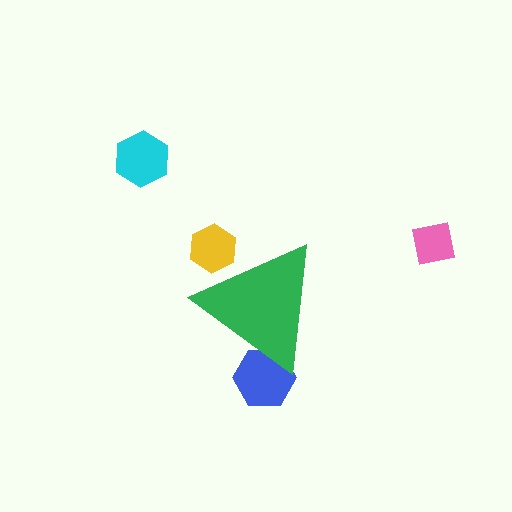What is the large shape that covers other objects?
A green triangle.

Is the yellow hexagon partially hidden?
Yes, the yellow hexagon is partially hidden behind the green triangle.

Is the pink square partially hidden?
No, the pink square is fully visible.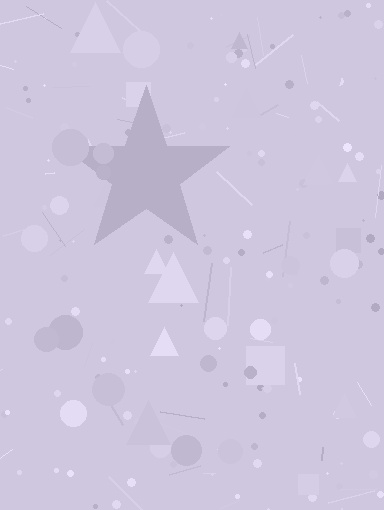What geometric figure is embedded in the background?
A star is embedded in the background.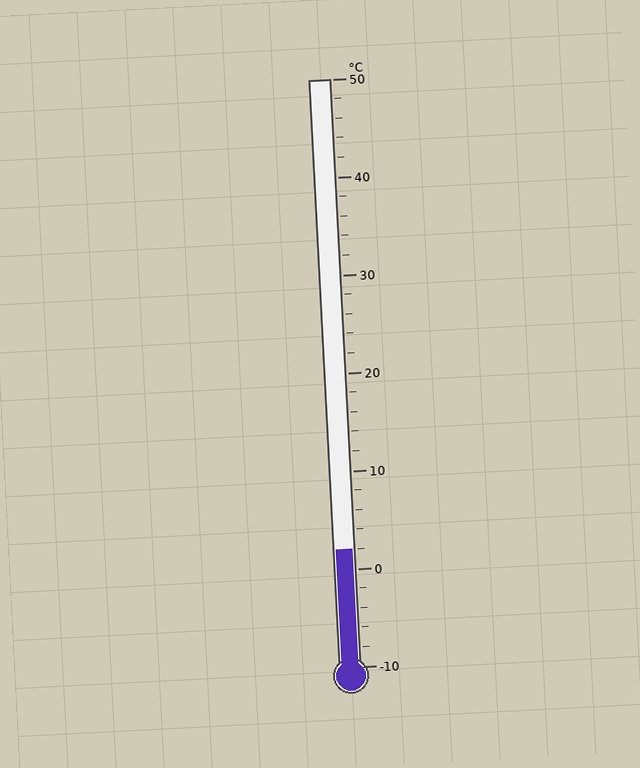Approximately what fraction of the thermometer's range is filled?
The thermometer is filled to approximately 20% of its range.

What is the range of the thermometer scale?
The thermometer scale ranges from -10°C to 50°C.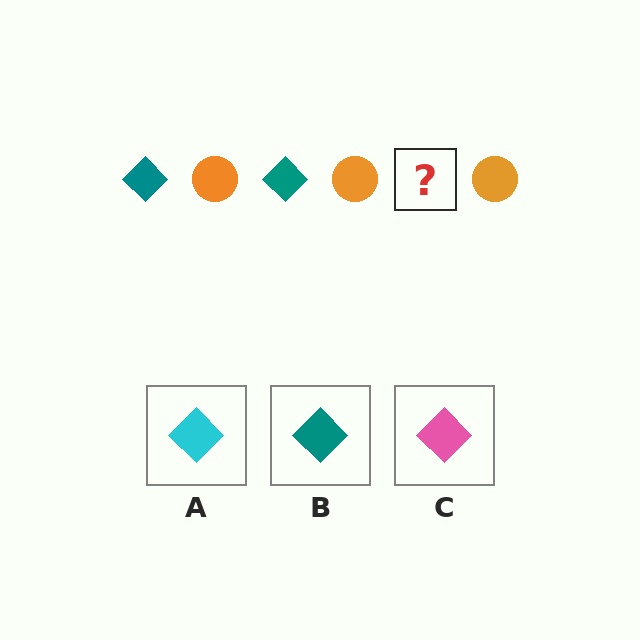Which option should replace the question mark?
Option B.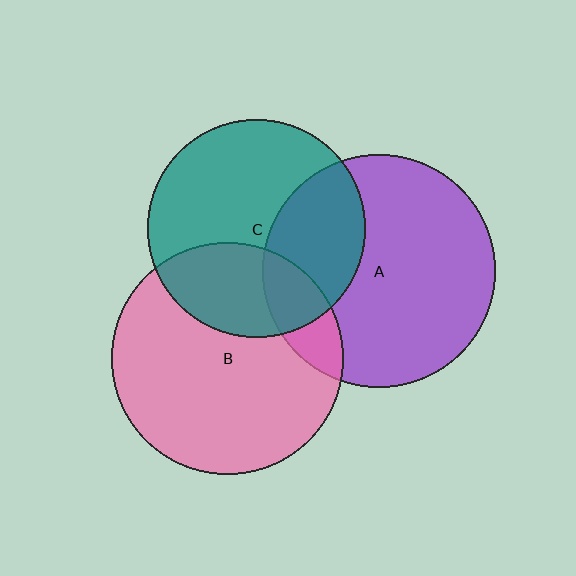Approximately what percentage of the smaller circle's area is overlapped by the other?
Approximately 30%.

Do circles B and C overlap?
Yes.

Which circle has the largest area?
Circle A (purple).